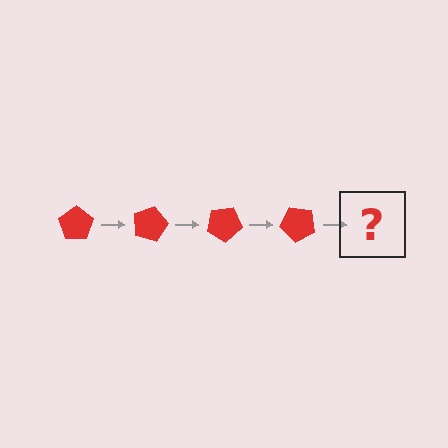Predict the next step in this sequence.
The next step is a red pentagon rotated 60 degrees.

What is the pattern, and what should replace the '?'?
The pattern is that the pentagon rotates 15 degrees each step. The '?' should be a red pentagon rotated 60 degrees.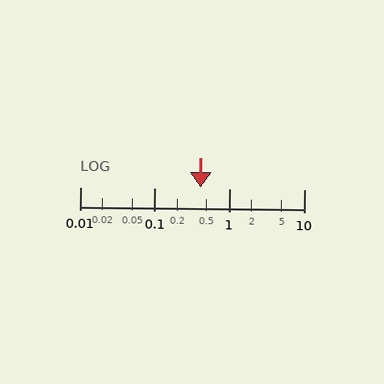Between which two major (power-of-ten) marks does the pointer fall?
The pointer is between 0.1 and 1.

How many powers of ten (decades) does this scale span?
The scale spans 3 decades, from 0.01 to 10.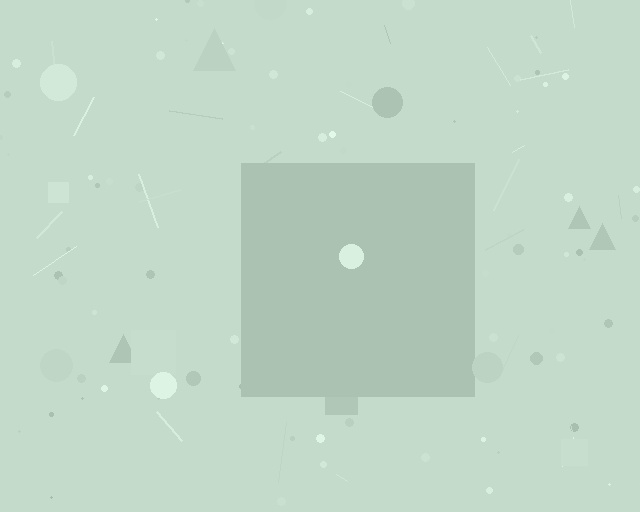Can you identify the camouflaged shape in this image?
The camouflaged shape is a square.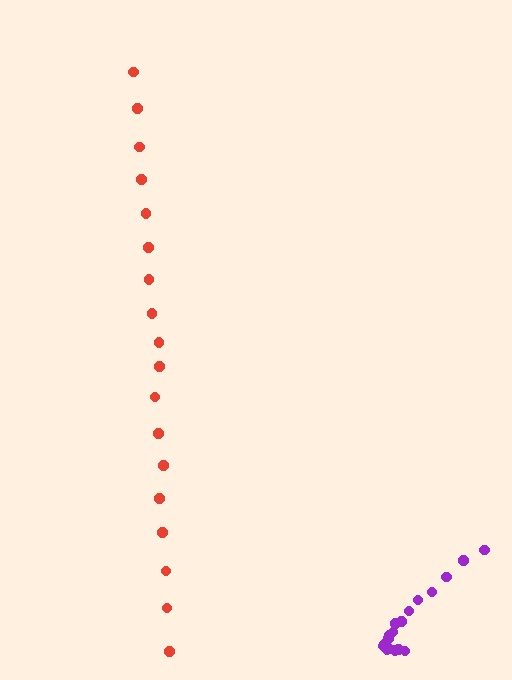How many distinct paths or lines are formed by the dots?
There are 2 distinct paths.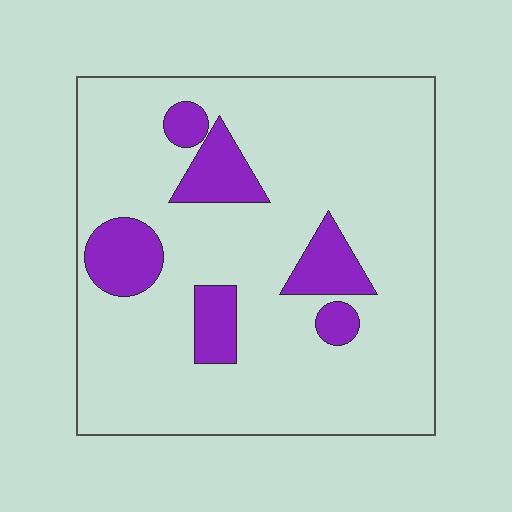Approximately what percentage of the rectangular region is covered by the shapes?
Approximately 15%.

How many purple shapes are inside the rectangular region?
6.